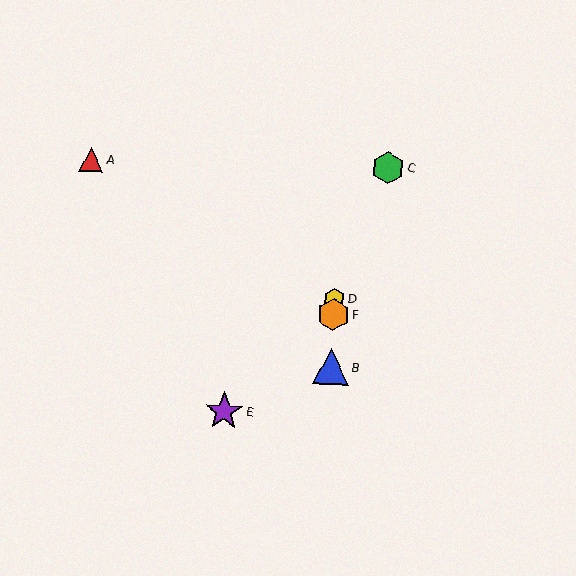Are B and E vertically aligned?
No, B is at x≈331 and E is at x≈224.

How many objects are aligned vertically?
3 objects (B, D, F) are aligned vertically.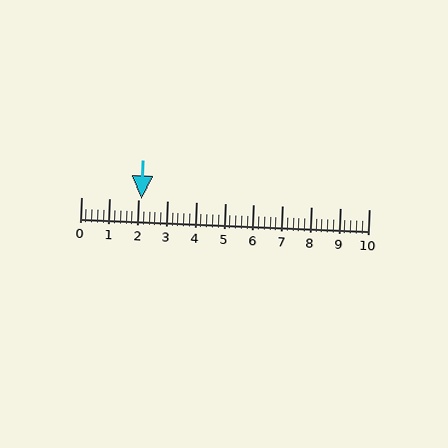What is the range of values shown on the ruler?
The ruler shows values from 0 to 10.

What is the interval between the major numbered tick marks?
The major tick marks are spaced 1 units apart.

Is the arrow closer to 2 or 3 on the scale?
The arrow is closer to 2.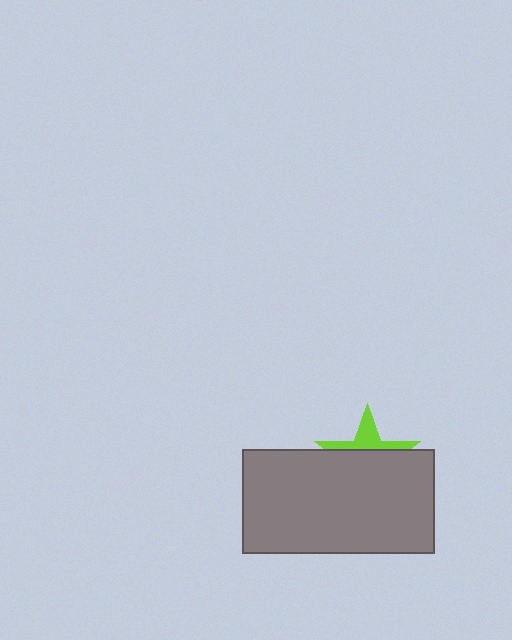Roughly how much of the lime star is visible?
A small part of it is visible (roughly 35%).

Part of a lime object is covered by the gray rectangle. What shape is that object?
It is a star.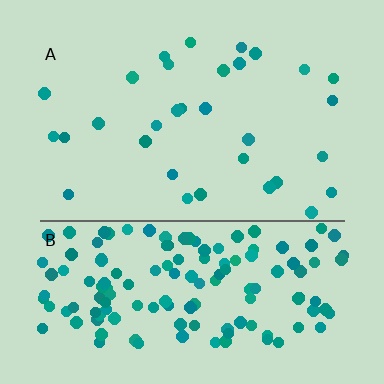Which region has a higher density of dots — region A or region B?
B (the bottom).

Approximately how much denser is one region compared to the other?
Approximately 5.0× — region B over region A.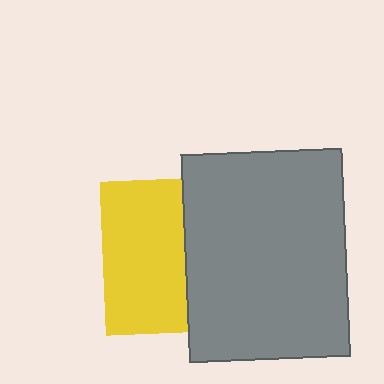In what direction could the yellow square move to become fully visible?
The yellow square could move left. That would shift it out from behind the gray rectangle entirely.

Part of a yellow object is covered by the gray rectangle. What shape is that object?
It is a square.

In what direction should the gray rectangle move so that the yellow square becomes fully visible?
The gray rectangle should move right. That is the shortest direction to clear the overlap and leave the yellow square fully visible.